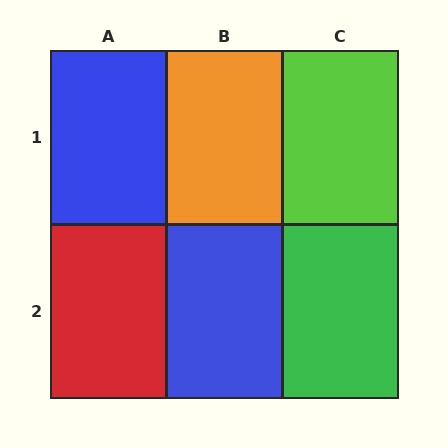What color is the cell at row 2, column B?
Blue.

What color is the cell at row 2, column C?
Green.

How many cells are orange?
1 cell is orange.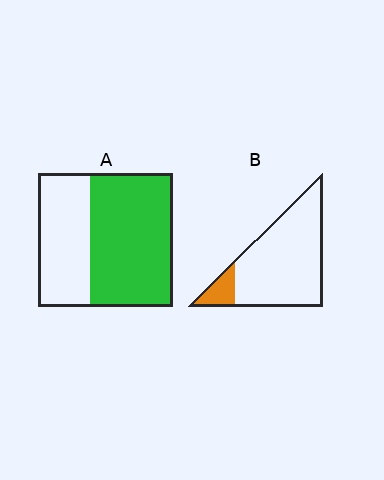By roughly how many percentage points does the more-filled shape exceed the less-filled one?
By roughly 50 percentage points (A over B).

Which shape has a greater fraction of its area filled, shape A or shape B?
Shape A.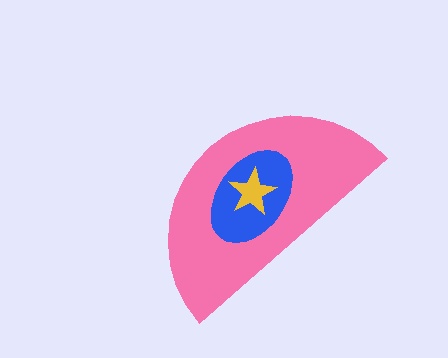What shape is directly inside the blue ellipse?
The yellow star.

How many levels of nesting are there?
3.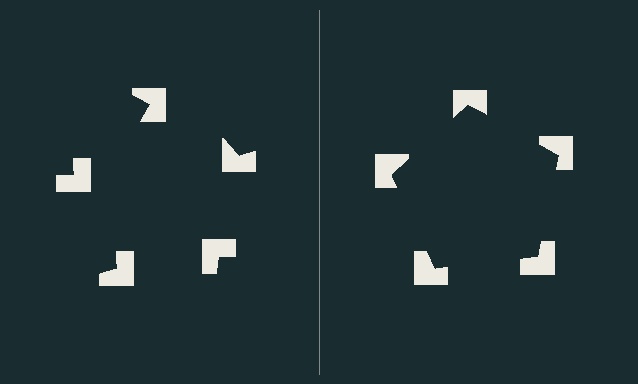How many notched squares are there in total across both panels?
10 — 5 on each side.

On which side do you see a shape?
An illusory pentagon appears on the right side. On the left side the wedge cuts are rotated, so no coherent shape forms.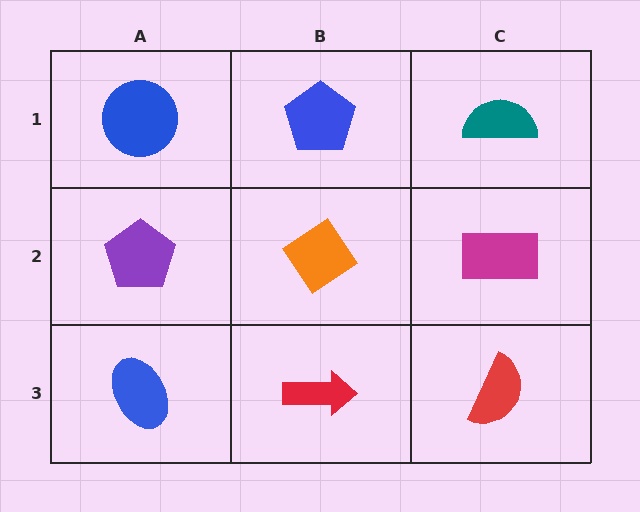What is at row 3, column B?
A red arrow.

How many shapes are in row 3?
3 shapes.